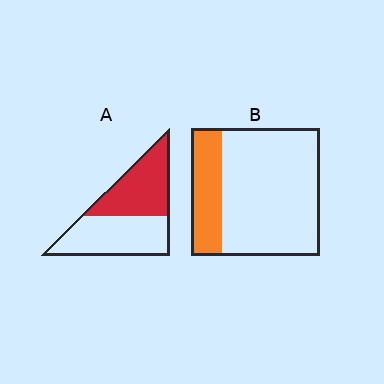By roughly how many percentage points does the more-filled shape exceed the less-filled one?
By roughly 25 percentage points (A over B).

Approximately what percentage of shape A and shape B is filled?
A is approximately 45% and B is approximately 25%.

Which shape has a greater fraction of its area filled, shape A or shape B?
Shape A.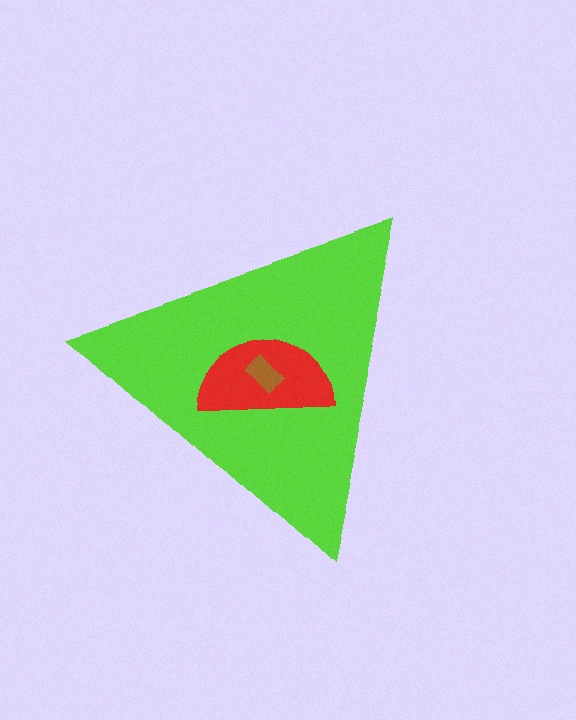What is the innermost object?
The brown rectangle.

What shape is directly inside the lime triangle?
The red semicircle.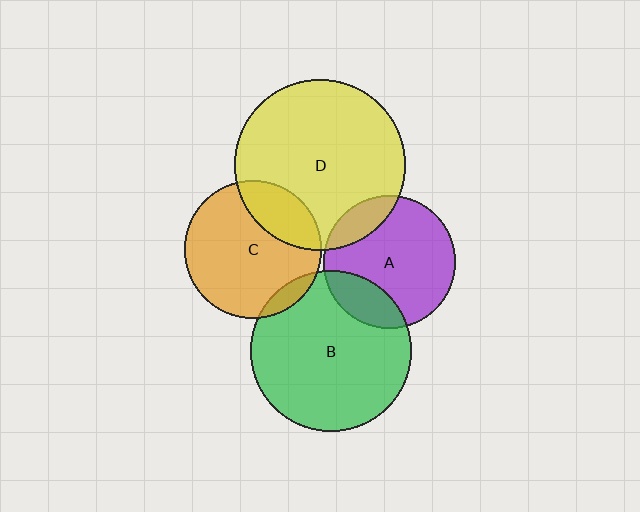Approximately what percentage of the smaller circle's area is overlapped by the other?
Approximately 25%.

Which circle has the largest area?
Circle D (yellow).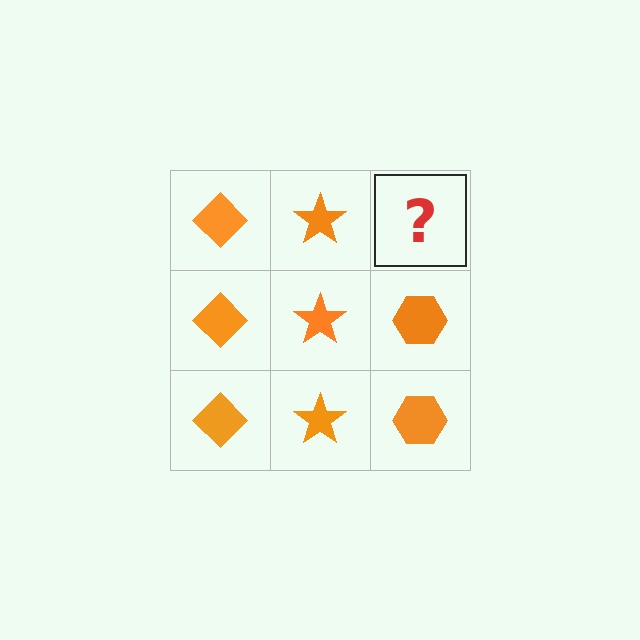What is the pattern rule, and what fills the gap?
The rule is that each column has a consistent shape. The gap should be filled with an orange hexagon.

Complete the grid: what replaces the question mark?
The question mark should be replaced with an orange hexagon.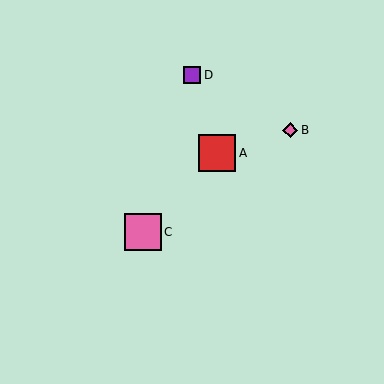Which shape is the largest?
The red square (labeled A) is the largest.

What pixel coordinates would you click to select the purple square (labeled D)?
Click at (192, 75) to select the purple square D.